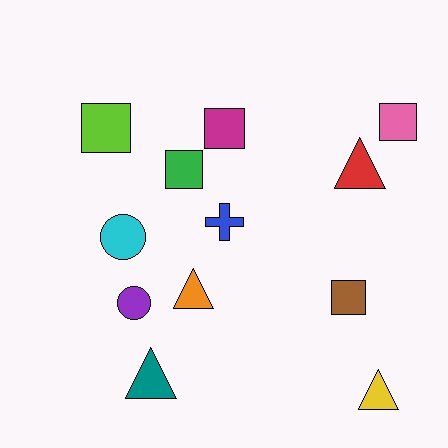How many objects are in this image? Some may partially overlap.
There are 12 objects.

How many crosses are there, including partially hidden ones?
There is 1 cross.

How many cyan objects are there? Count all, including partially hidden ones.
There is 1 cyan object.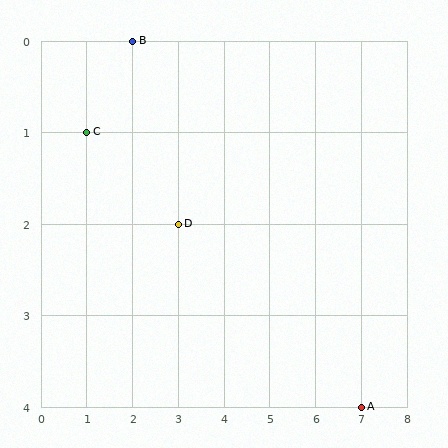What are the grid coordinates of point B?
Point B is at grid coordinates (2, 0).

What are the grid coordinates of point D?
Point D is at grid coordinates (3, 2).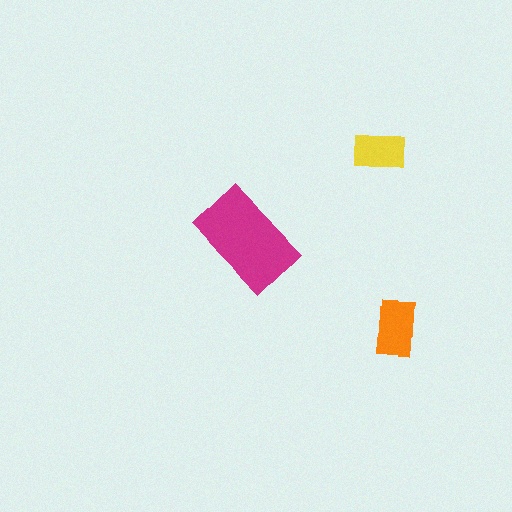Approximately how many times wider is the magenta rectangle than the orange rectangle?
About 2 times wider.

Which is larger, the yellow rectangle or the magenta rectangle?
The magenta one.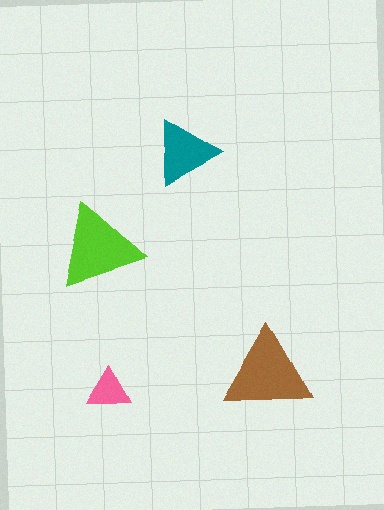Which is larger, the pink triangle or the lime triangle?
The lime one.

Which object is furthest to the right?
The brown triangle is rightmost.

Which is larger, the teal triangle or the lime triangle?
The lime one.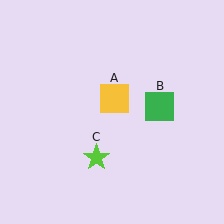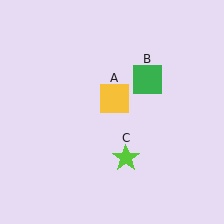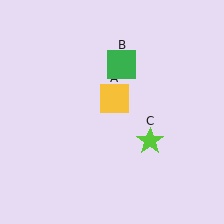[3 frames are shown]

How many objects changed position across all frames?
2 objects changed position: green square (object B), lime star (object C).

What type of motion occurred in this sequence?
The green square (object B), lime star (object C) rotated counterclockwise around the center of the scene.